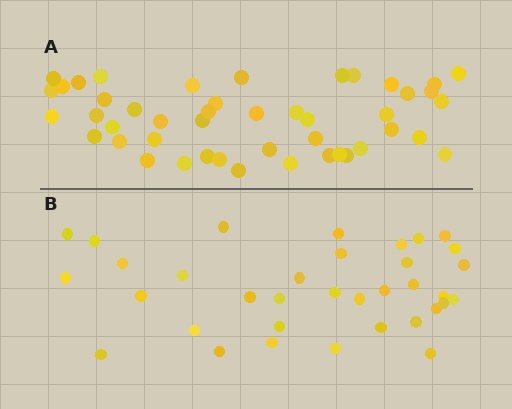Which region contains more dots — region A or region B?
Region A (the top region) has more dots.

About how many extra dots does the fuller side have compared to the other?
Region A has roughly 12 or so more dots than region B.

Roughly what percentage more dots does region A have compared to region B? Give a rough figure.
About 30% more.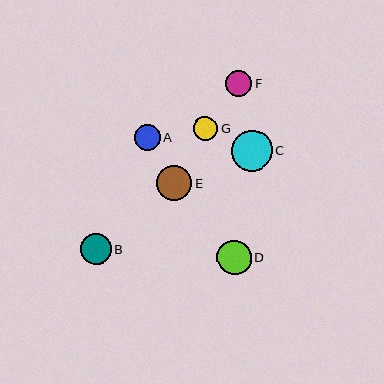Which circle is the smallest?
Circle G is the smallest with a size of approximately 24 pixels.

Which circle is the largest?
Circle C is the largest with a size of approximately 41 pixels.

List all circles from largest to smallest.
From largest to smallest: C, E, D, B, F, A, G.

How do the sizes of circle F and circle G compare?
Circle F and circle G are approximately the same size.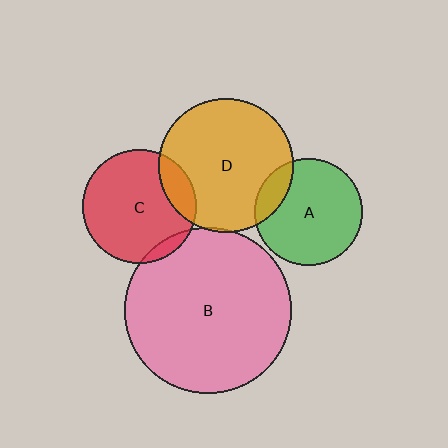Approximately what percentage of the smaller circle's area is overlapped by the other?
Approximately 5%.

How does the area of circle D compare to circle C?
Approximately 1.4 times.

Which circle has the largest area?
Circle B (pink).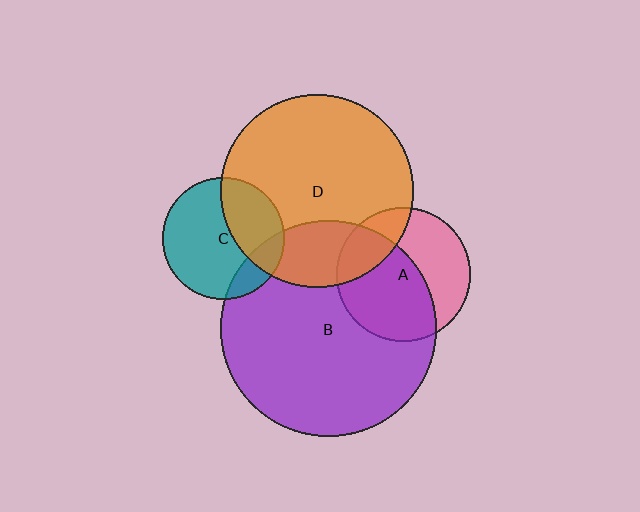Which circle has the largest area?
Circle B (purple).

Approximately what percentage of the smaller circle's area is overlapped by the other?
Approximately 35%.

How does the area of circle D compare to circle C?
Approximately 2.5 times.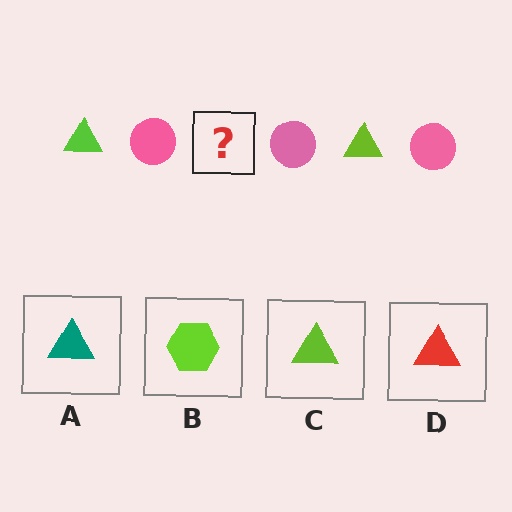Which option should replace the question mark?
Option C.